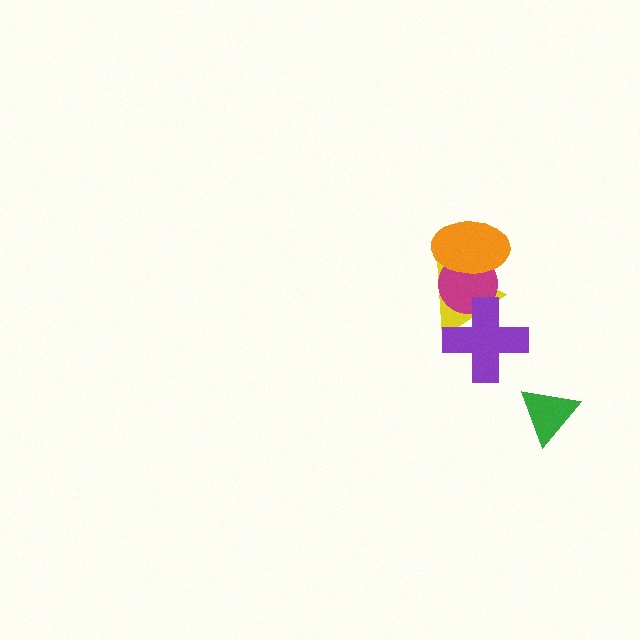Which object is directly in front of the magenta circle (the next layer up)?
The purple cross is directly in front of the magenta circle.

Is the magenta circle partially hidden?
Yes, it is partially covered by another shape.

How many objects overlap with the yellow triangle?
3 objects overlap with the yellow triangle.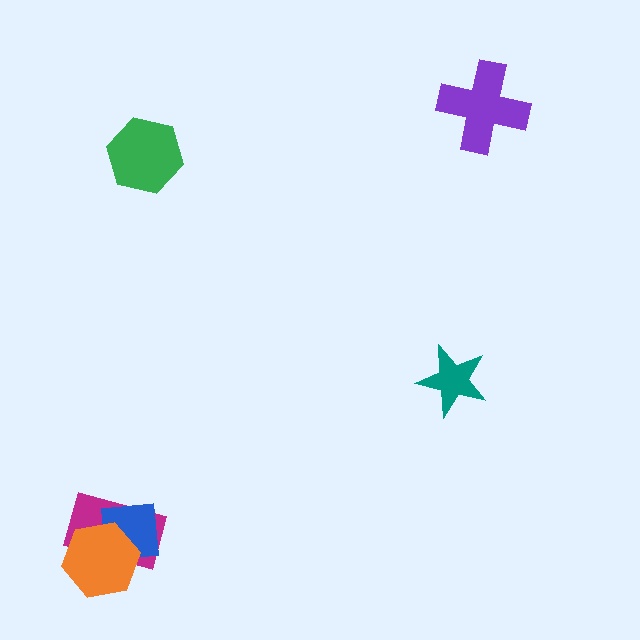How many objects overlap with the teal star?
0 objects overlap with the teal star.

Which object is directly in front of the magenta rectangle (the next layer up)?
The blue square is directly in front of the magenta rectangle.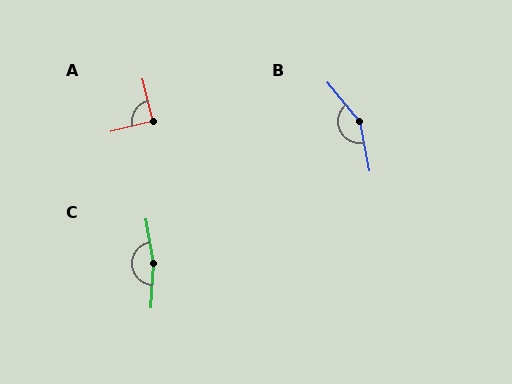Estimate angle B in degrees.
Approximately 151 degrees.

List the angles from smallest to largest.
A (90°), B (151°), C (167°).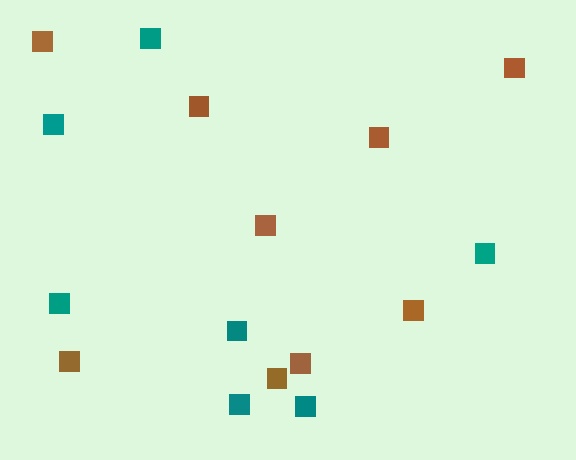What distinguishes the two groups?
There are 2 groups: one group of brown squares (9) and one group of teal squares (7).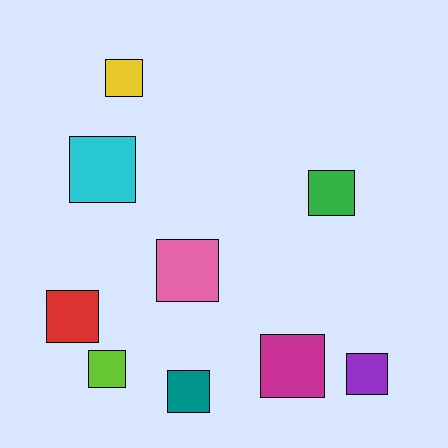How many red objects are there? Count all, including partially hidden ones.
There is 1 red object.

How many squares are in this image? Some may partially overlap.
There are 9 squares.